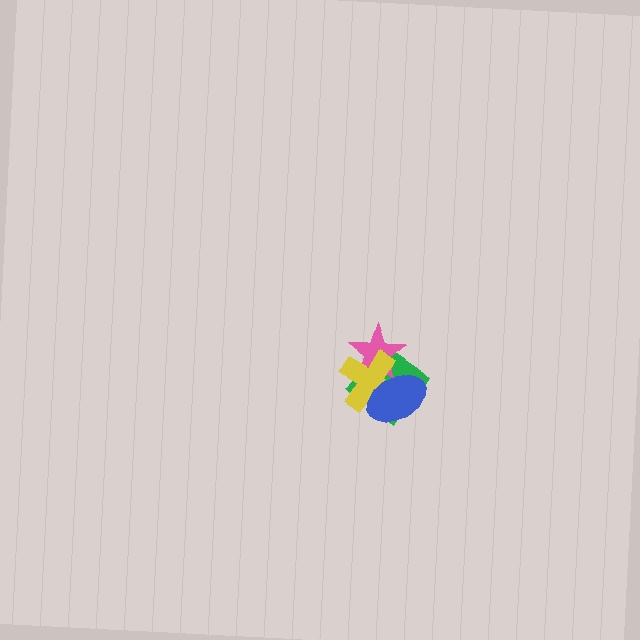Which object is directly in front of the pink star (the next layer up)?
The yellow cross is directly in front of the pink star.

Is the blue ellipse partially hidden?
No, no other shape covers it.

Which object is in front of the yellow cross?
The blue ellipse is in front of the yellow cross.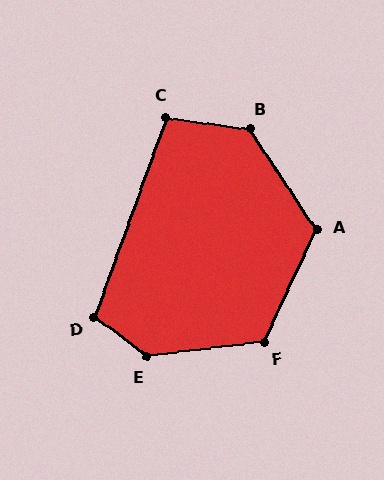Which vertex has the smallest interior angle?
C, at approximately 102 degrees.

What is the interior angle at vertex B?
Approximately 131 degrees (obtuse).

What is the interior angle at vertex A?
Approximately 122 degrees (obtuse).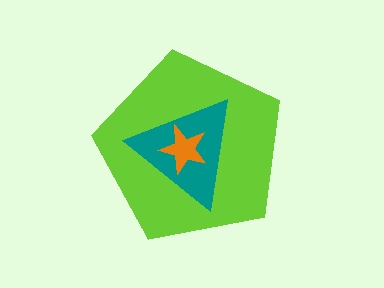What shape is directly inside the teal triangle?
The orange star.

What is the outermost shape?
The lime pentagon.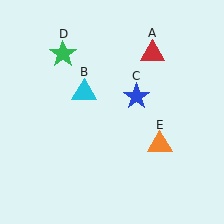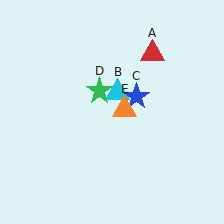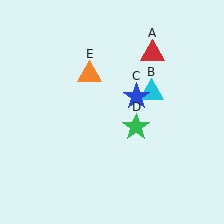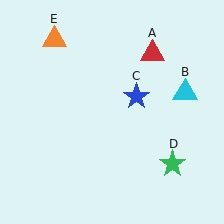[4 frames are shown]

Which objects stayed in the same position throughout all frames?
Red triangle (object A) and blue star (object C) remained stationary.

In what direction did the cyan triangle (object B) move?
The cyan triangle (object B) moved right.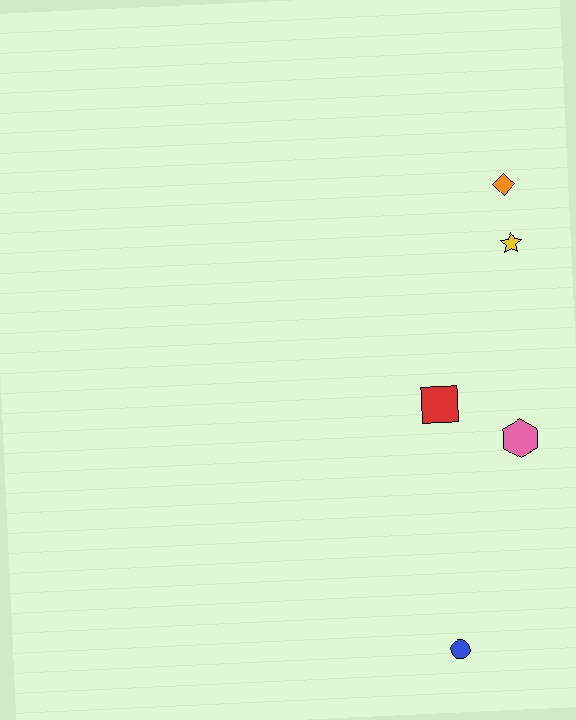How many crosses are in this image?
There are no crosses.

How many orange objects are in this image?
There is 1 orange object.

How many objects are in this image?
There are 5 objects.